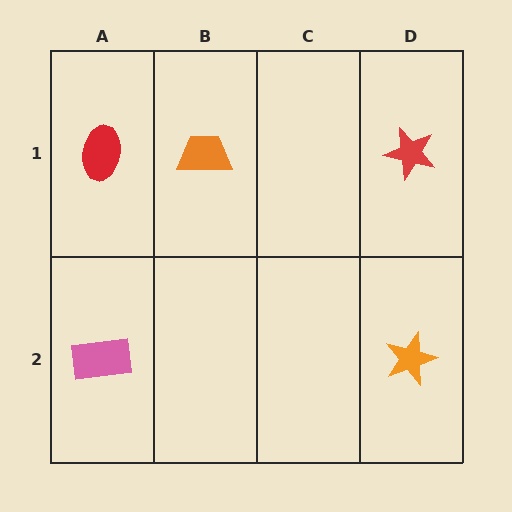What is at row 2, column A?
A pink rectangle.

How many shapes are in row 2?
2 shapes.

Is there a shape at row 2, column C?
No, that cell is empty.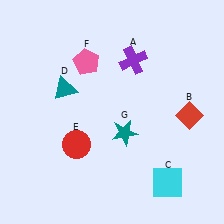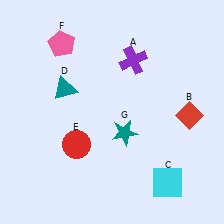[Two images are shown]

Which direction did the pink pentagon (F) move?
The pink pentagon (F) moved left.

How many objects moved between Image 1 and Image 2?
1 object moved between the two images.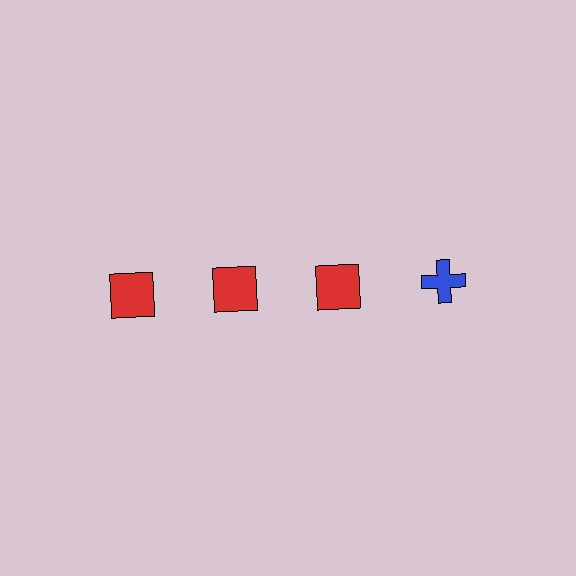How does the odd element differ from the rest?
It differs in both color (blue instead of red) and shape (cross instead of square).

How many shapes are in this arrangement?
There are 4 shapes arranged in a grid pattern.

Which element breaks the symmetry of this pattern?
The blue cross in the top row, second from right column breaks the symmetry. All other shapes are red squares.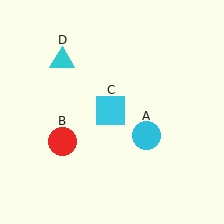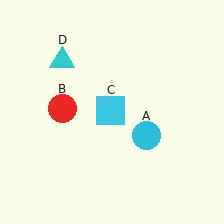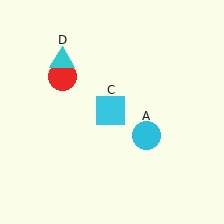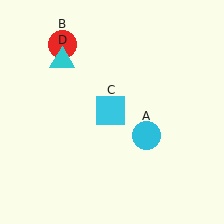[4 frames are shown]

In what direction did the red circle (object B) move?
The red circle (object B) moved up.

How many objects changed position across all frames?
1 object changed position: red circle (object B).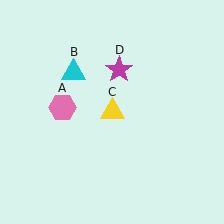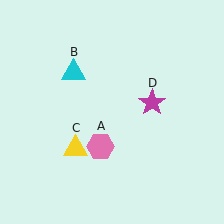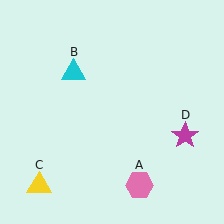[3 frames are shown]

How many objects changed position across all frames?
3 objects changed position: pink hexagon (object A), yellow triangle (object C), magenta star (object D).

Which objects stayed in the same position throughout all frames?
Cyan triangle (object B) remained stationary.